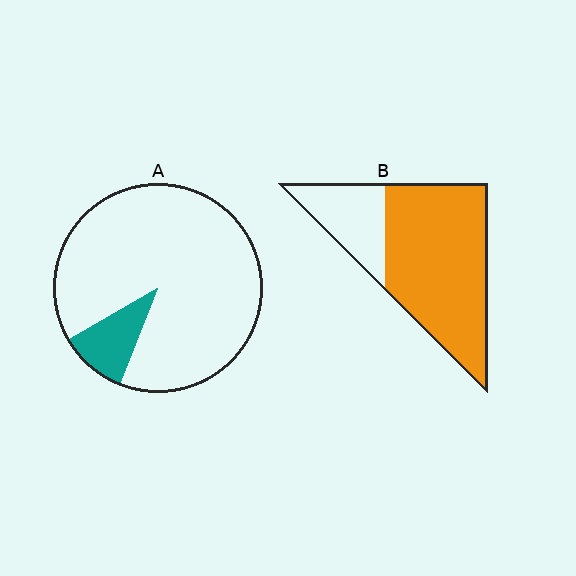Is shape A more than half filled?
No.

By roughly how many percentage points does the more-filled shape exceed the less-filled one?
By roughly 65 percentage points (B over A).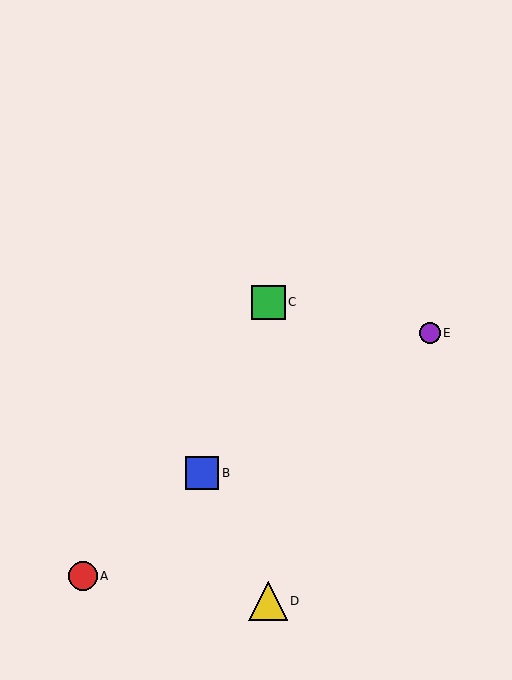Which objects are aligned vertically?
Objects C, D are aligned vertically.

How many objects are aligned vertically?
2 objects (C, D) are aligned vertically.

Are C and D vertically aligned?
Yes, both are at x≈268.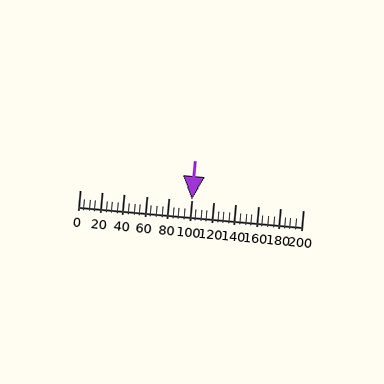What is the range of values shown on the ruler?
The ruler shows values from 0 to 200.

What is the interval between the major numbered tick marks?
The major tick marks are spaced 20 units apart.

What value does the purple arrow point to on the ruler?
The purple arrow points to approximately 100.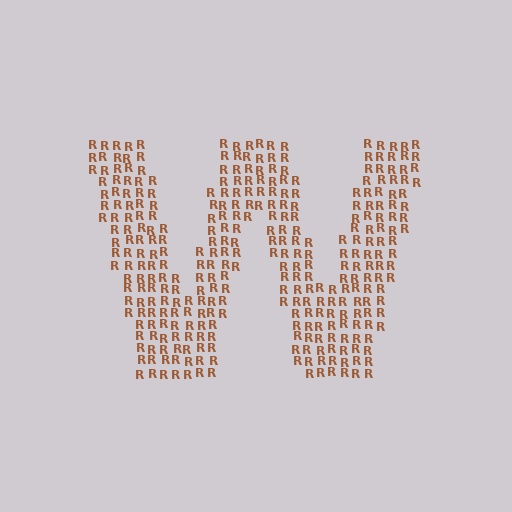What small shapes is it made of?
It is made of small letter R's.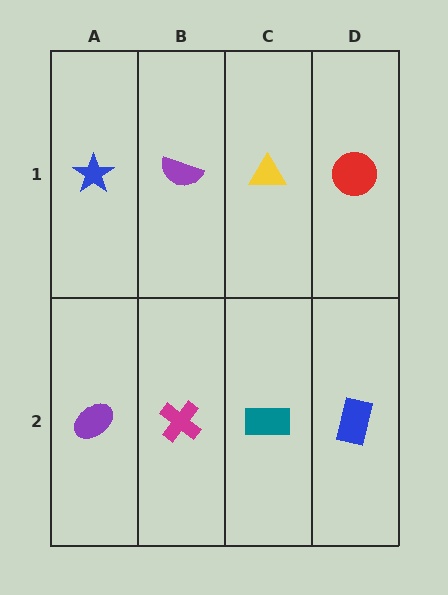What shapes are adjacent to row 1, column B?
A magenta cross (row 2, column B), a blue star (row 1, column A), a yellow triangle (row 1, column C).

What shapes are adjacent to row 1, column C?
A teal rectangle (row 2, column C), a purple semicircle (row 1, column B), a red circle (row 1, column D).